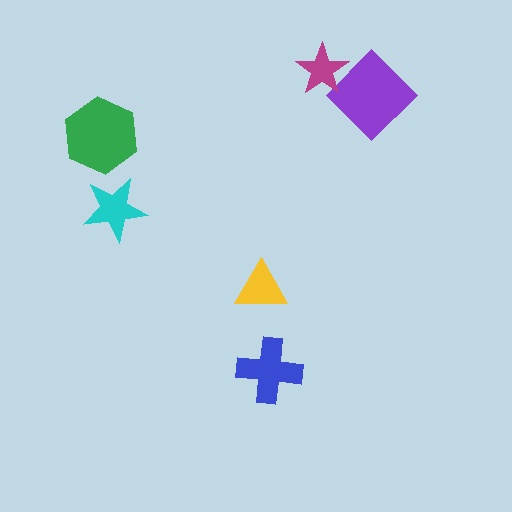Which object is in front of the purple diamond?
The magenta star is in front of the purple diamond.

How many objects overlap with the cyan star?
0 objects overlap with the cyan star.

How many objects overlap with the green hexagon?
0 objects overlap with the green hexagon.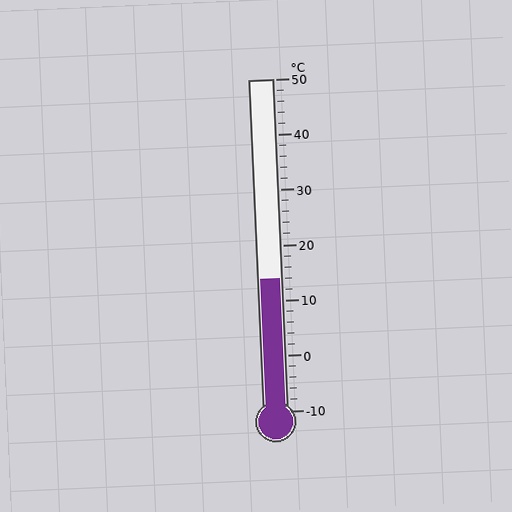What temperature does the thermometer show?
The thermometer shows approximately 14°C.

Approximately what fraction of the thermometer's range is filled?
The thermometer is filled to approximately 40% of its range.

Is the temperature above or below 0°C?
The temperature is above 0°C.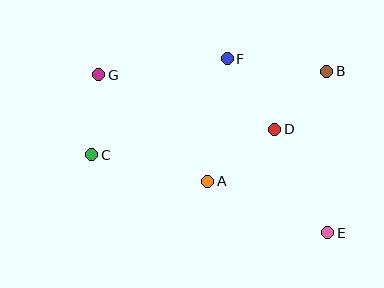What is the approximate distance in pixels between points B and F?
The distance between B and F is approximately 100 pixels.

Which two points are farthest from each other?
Points E and G are farthest from each other.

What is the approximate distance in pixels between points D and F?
The distance between D and F is approximately 85 pixels.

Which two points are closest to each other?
Points B and D are closest to each other.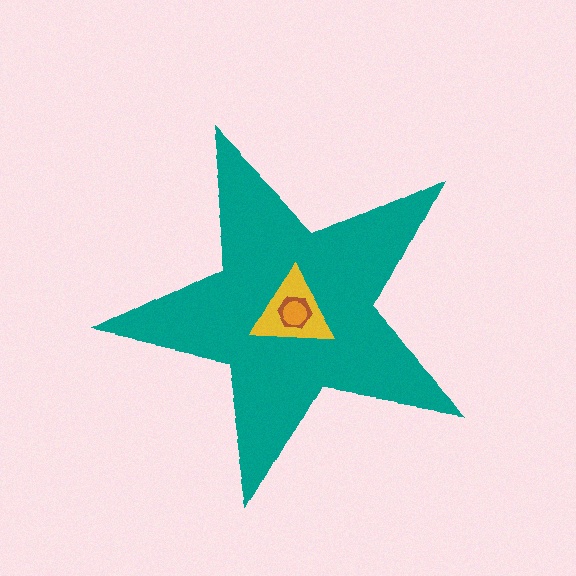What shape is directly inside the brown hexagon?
The orange circle.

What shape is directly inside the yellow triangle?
The brown hexagon.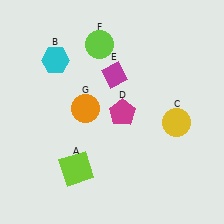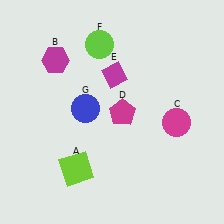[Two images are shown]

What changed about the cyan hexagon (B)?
In Image 1, B is cyan. In Image 2, it changed to magenta.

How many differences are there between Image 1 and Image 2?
There are 3 differences between the two images.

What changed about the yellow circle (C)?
In Image 1, C is yellow. In Image 2, it changed to magenta.